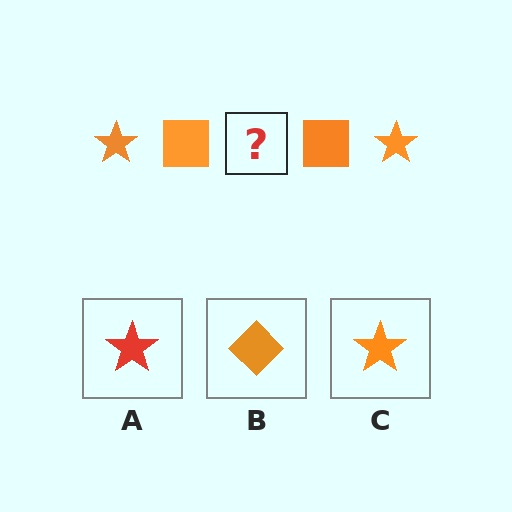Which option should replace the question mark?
Option C.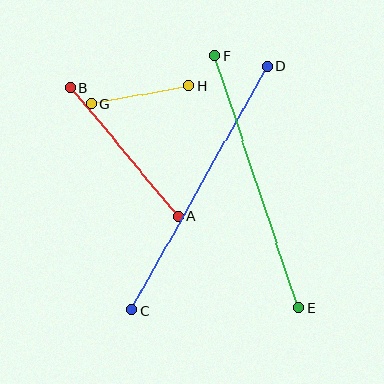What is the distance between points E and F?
The distance is approximately 265 pixels.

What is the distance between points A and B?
The distance is approximately 168 pixels.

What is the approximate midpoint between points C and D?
The midpoint is at approximately (200, 188) pixels.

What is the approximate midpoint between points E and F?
The midpoint is at approximately (257, 182) pixels.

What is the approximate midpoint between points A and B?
The midpoint is at approximately (124, 152) pixels.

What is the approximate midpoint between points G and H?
The midpoint is at approximately (140, 95) pixels.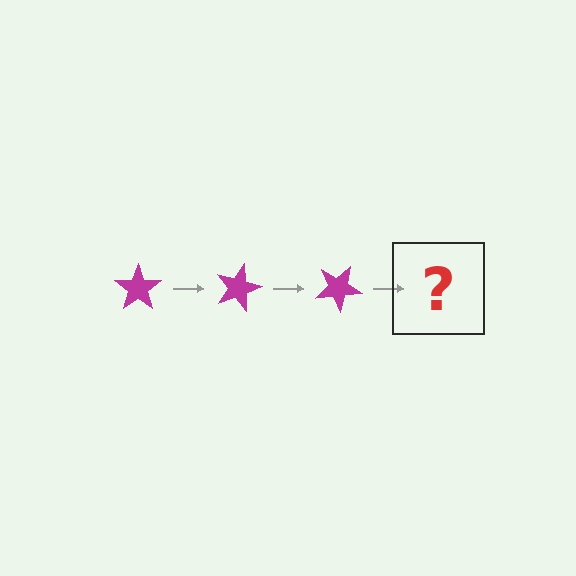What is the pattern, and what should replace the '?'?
The pattern is that the star rotates 15 degrees each step. The '?' should be a magenta star rotated 45 degrees.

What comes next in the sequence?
The next element should be a magenta star rotated 45 degrees.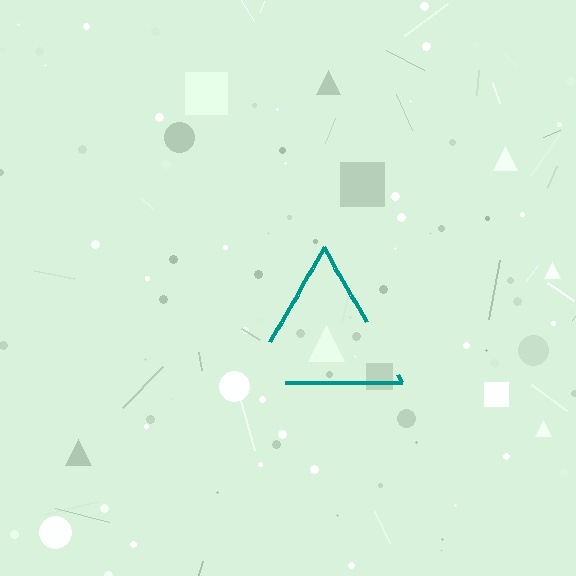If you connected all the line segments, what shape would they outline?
They would outline a triangle.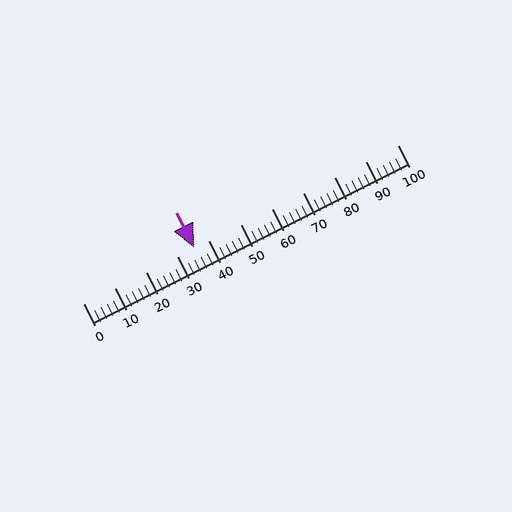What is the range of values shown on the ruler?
The ruler shows values from 0 to 100.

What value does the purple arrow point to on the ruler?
The purple arrow points to approximately 36.